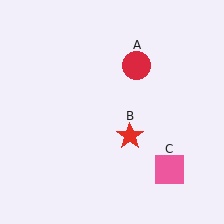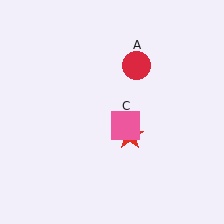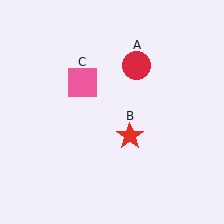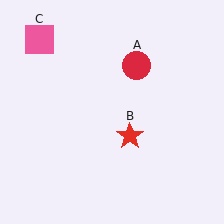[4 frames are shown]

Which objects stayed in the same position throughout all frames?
Red circle (object A) and red star (object B) remained stationary.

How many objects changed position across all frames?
1 object changed position: pink square (object C).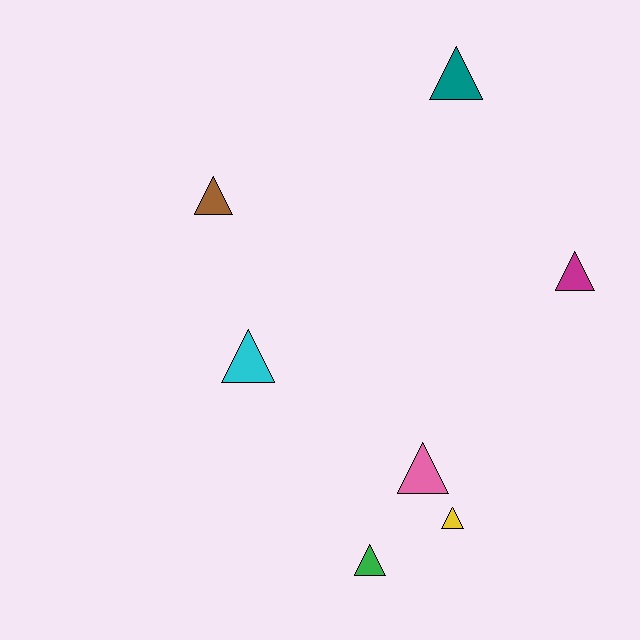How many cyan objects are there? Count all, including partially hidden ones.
There is 1 cyan object.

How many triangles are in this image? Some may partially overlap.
There are 7 triangles.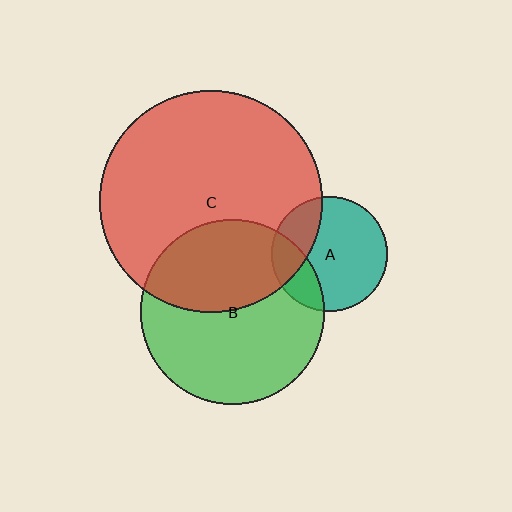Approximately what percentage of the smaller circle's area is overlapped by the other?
Approximately 25%.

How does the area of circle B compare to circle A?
Approximately 2.5 times.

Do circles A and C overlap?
Yes.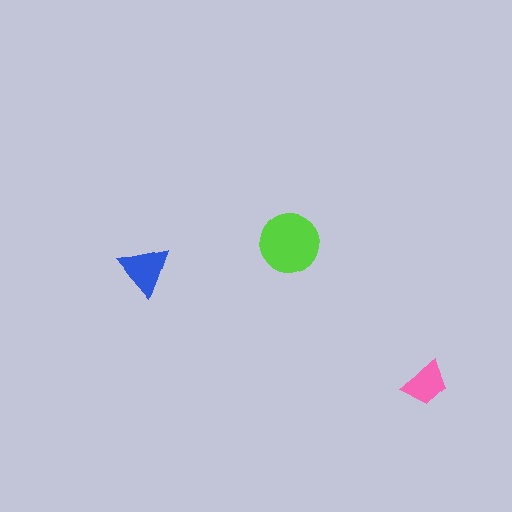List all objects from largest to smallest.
The lime circle, the blue triangle, the pink trapezoid.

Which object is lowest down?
The pink trapezoid is bottommost.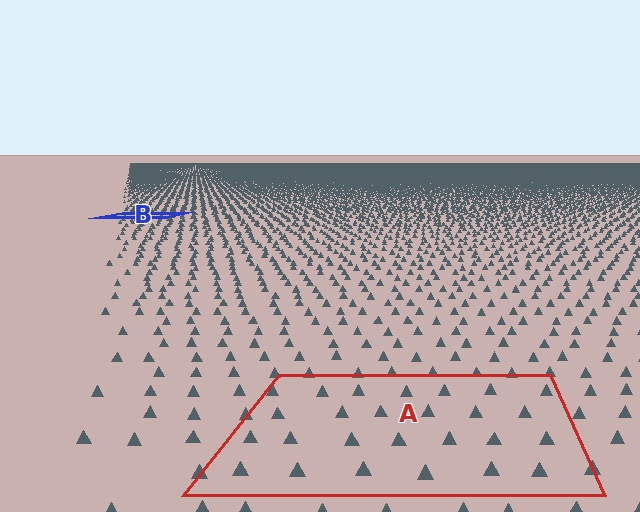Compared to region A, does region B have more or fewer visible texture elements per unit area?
Region B has more texture elements per unit area — they are packed more densely because it is farther away.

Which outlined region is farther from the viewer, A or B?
Region B is farther from the viewer — the texture elements inside it appear smaller and more densely packed.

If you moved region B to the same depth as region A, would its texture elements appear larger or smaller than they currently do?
They would appear larger. At a closer depth, the same texture elements are projected at a bigger on-screen size.